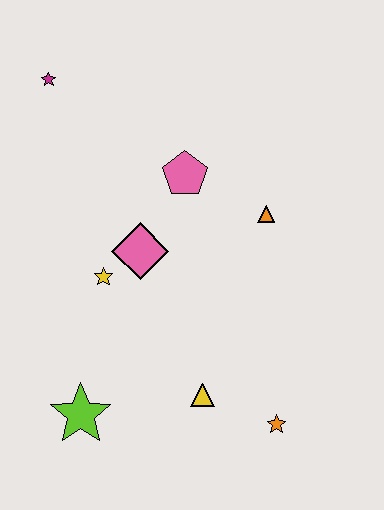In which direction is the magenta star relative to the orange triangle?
The magenta star is to the left of the orange triangle.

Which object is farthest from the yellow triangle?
The magenta star is farthest from the yellow triangle.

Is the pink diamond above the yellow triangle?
Yes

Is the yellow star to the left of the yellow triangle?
Yes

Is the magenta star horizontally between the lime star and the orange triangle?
No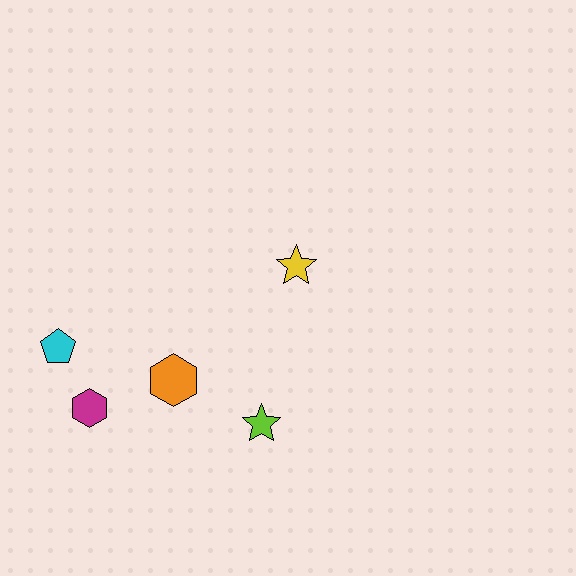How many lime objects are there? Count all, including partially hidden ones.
There is 1 lime object.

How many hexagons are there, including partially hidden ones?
There are 2 hexagons.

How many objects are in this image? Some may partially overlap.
There are 5 objects.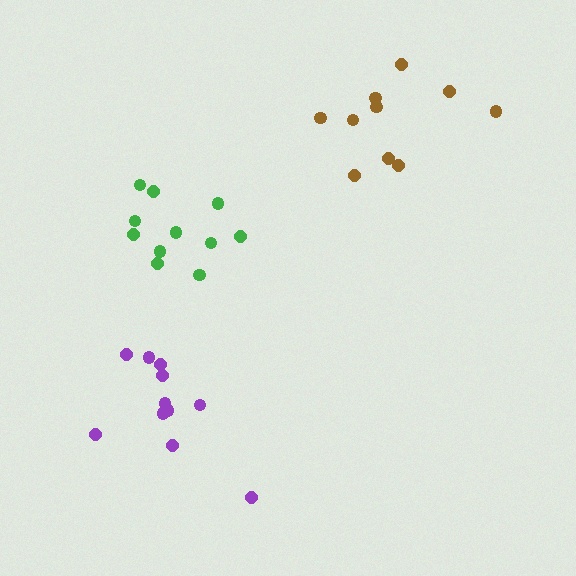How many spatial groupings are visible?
There are 3 spatial groupings.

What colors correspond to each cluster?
The clusters are colored: brown, purple, green.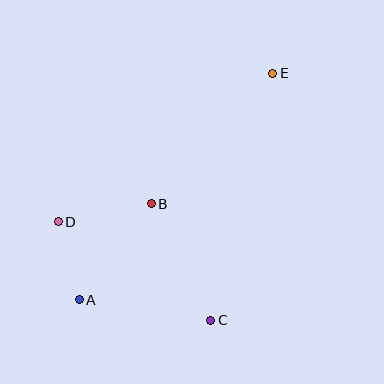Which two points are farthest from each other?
Points A and E are farthest from each other.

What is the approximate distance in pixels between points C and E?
The distance between C and E is approximately 255 pixels.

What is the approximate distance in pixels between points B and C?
The distance between B and C is approximately 131 pixels.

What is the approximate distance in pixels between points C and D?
The distance between C and D is approximately 182 pixels.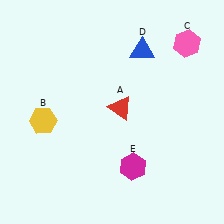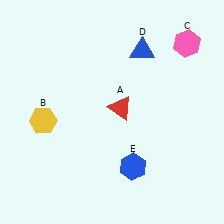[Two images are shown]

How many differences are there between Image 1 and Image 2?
There is 1 difference between the two images.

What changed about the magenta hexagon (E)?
In Image 1, E is magenta. In Image 2, it changed to blue.